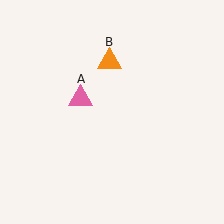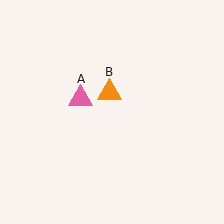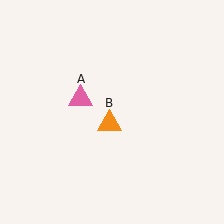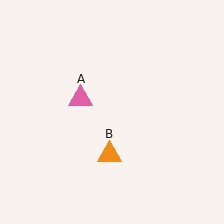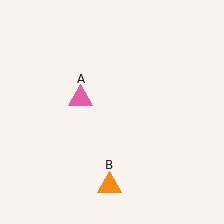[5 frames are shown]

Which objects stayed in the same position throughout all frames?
Pink triangle (object A) remained stationary.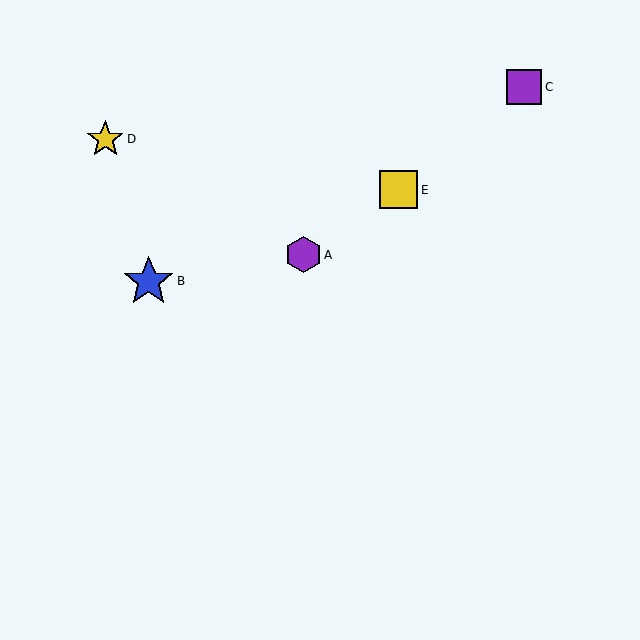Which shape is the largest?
The blue star (labeled B) is the largest.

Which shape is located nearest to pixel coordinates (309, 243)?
The purple hexagon (labeled A) at (303, 255) is nearest to that location.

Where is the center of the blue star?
The center of the blue star is at (149, 281).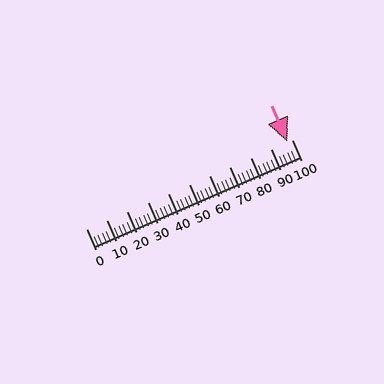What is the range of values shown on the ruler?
The ruler shows values from 0 to 100.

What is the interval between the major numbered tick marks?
The major tick marks are spaced 10 units apart.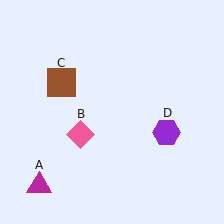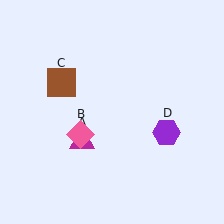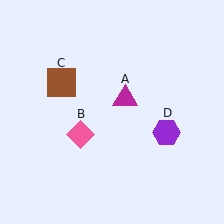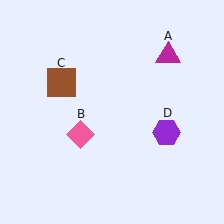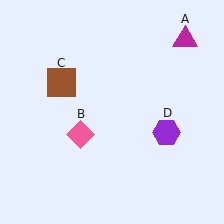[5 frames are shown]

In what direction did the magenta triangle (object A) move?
The magenta triangle (object A) moved up and to the right.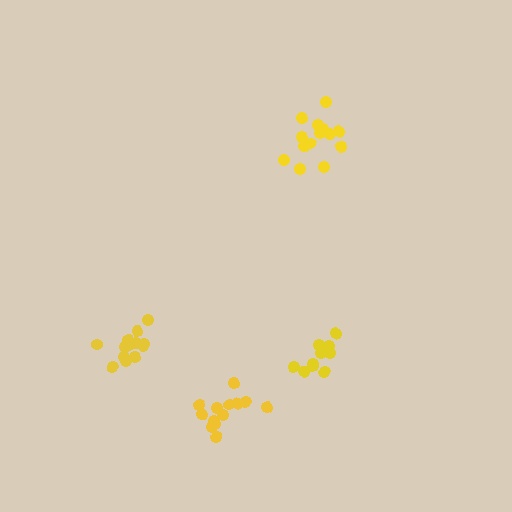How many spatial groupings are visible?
There are 4 spatial groupings.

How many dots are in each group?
Group 1: 13 dots, Group 2: 10 dots, Group 3: 14 dots, Group 4: 13 dots (50 total).